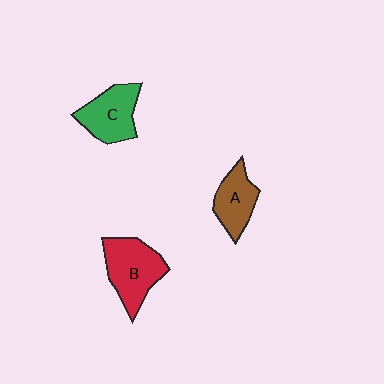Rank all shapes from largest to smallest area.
From largest to smallest: B (red), C (green), A (brown).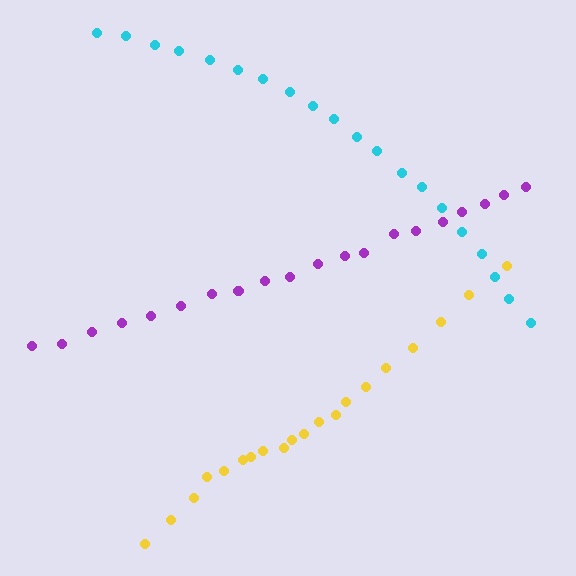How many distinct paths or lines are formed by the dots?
There are 3 distinct paths.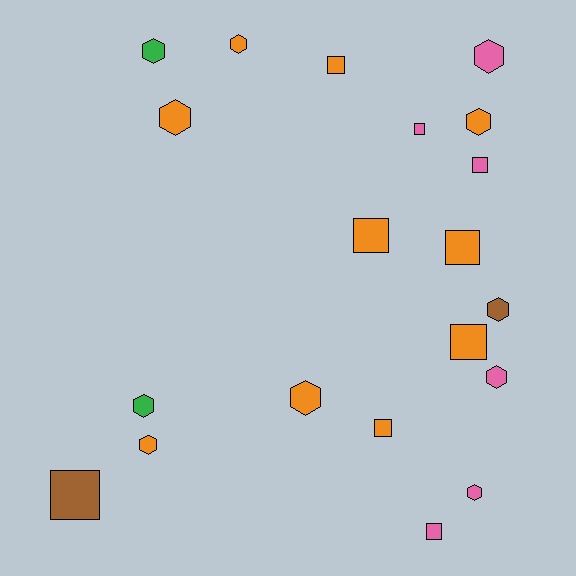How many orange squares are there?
There are 5 orange squares.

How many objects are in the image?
There are 20 objects.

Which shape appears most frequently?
Hexagon, with 11 objects.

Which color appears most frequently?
Orange, with 10 objects.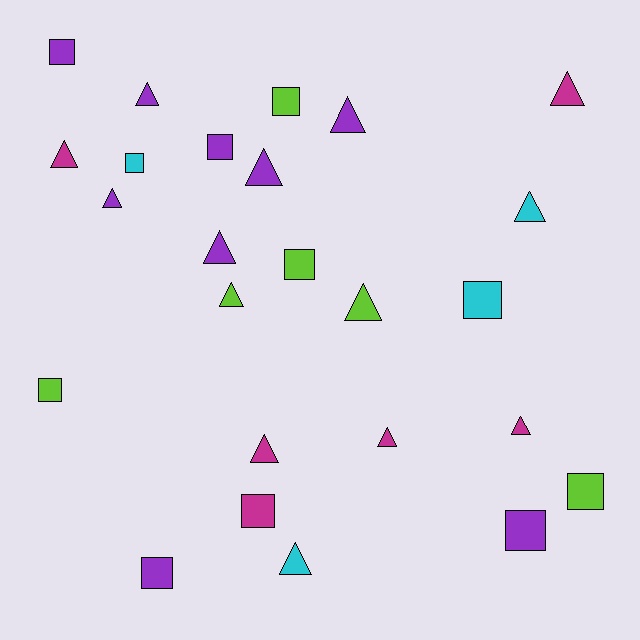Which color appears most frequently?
Purple, with 9 objects.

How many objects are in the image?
There are 25 objects.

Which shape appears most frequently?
Triangle, with 14 objects.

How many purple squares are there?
There are 4 purple squares.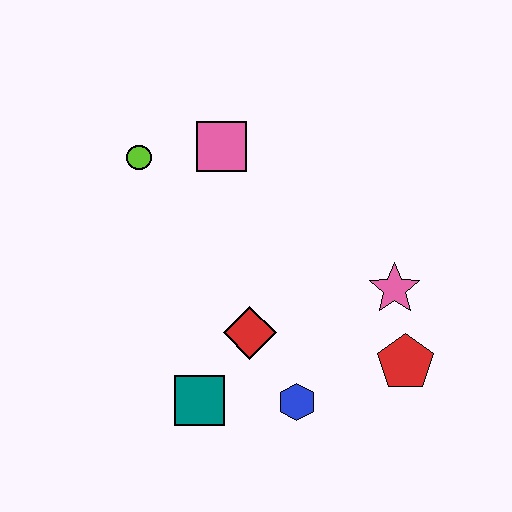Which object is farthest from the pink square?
The red pentagon is farthest from the pink square.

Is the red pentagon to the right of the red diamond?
Yes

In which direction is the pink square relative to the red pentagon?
The pink square is above the red pentagon.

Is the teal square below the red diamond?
Yes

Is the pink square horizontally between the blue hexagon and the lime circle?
Yes